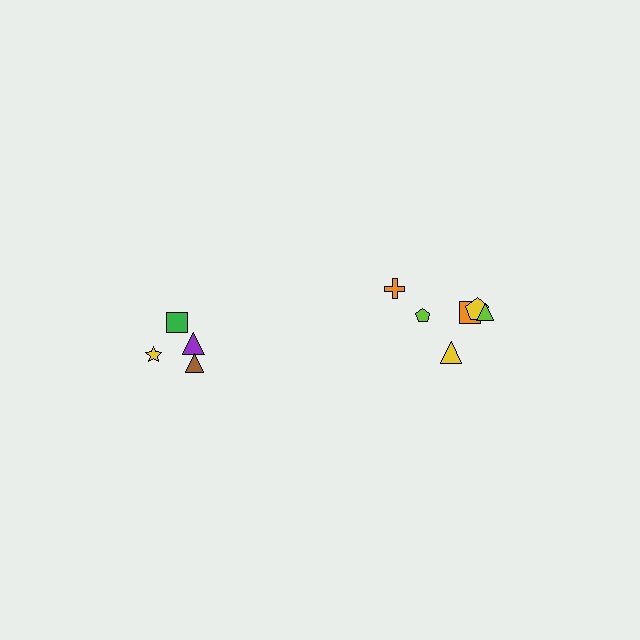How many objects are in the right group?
There are 6 objects.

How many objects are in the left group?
There are 4 objects.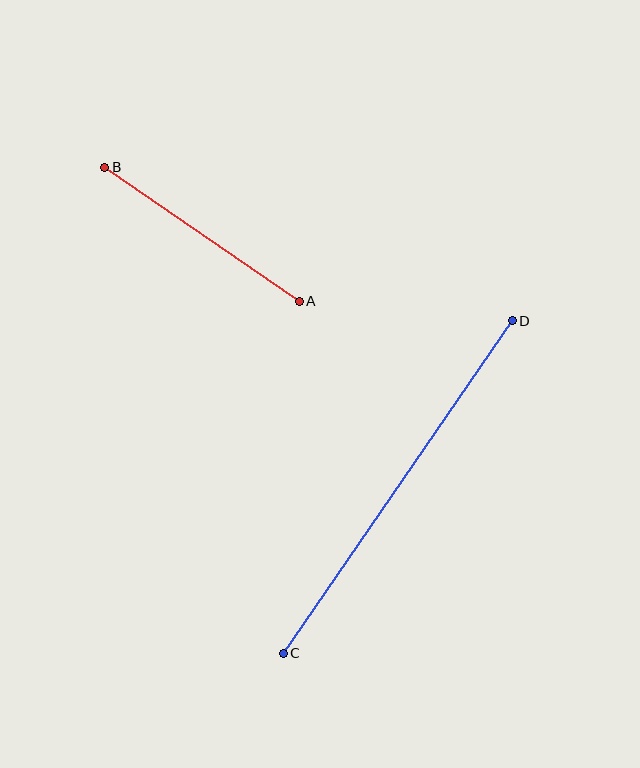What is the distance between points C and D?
The distance is approximately 403 pixels.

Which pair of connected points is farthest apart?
Points C and D are farthest apart.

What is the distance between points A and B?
The distance is approximately 236 pixels.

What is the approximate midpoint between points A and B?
The midpoint is at approximately (202, 234) pixels.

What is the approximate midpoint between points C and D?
The midpoint is at approximately (398, 487) pixels.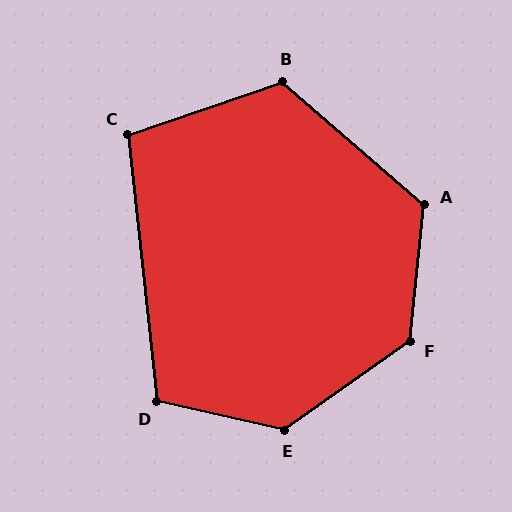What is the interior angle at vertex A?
Approximately 125 degrees (obtuse).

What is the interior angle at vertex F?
Approximately 131 degrees (obtuse).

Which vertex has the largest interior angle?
E, at approximately 132 degrees.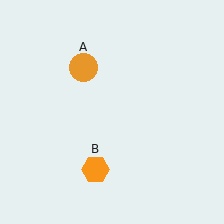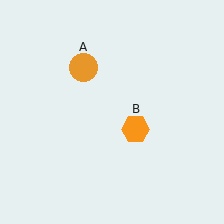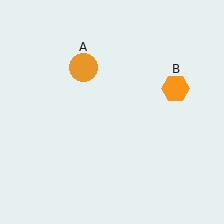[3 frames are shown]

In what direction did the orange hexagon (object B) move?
The orange hexagon (object B) moved up and to the right.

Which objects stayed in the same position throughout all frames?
Orange circle (object A) remained stationary.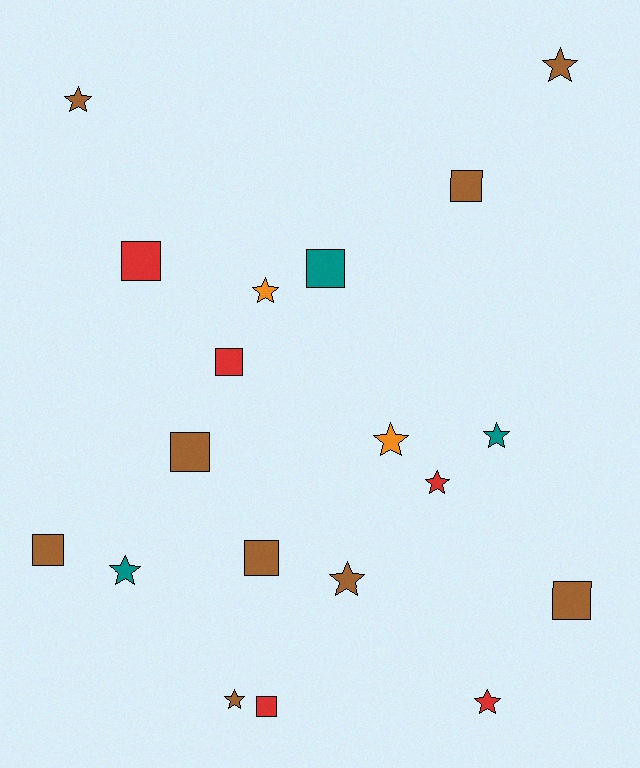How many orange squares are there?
There are no orange squares.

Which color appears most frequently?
Brown, with 9 objects.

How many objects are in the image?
There are 19 objects.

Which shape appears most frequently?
Star, with 10 objects.